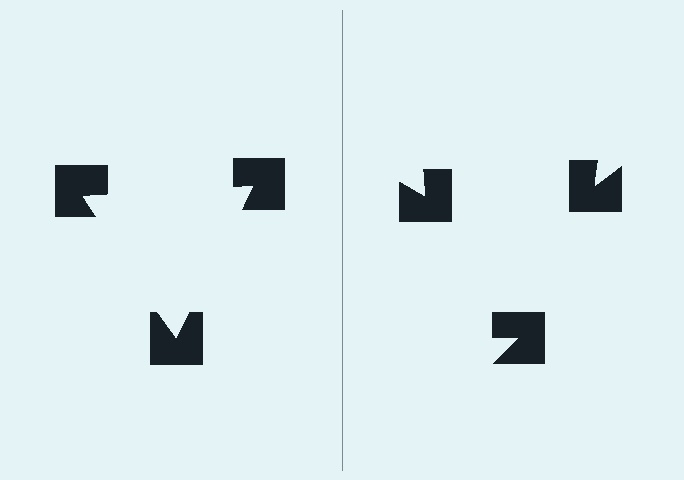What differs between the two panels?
The notched squares are positioned identically on both sides; only the wedge orientations differ. On the left they align to a triangle; on the right they are misaligned.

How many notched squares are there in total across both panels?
6 — 3 on each side.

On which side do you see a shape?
An illusory triangle appears on the left side. On the right side the wedge cuts are rotated, so no coherent shape forms.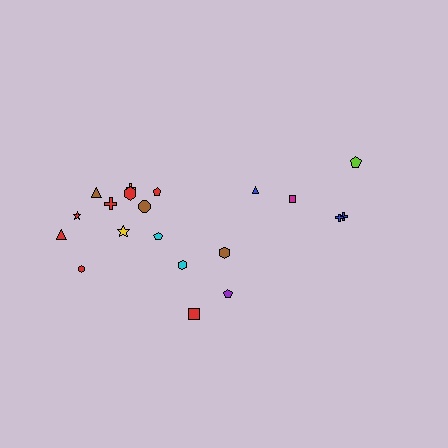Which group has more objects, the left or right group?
The left group.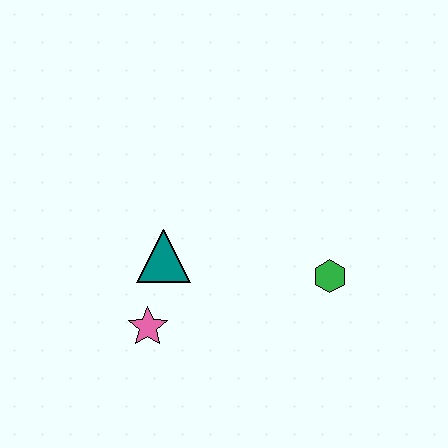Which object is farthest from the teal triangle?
The green hexagon is farthest from the teal triangle.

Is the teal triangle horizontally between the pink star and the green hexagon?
Yes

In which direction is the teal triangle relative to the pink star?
The teal triangle is above the pink star.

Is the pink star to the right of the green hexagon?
No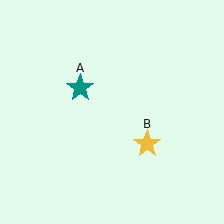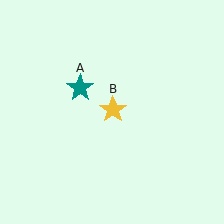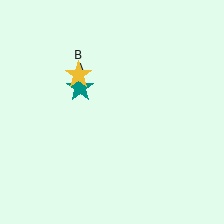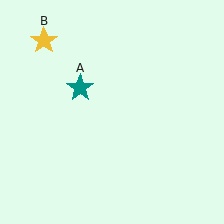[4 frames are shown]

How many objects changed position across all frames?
1 object changed position: yellow star (object B).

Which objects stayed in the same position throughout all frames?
Teal star (object A) remained stationary.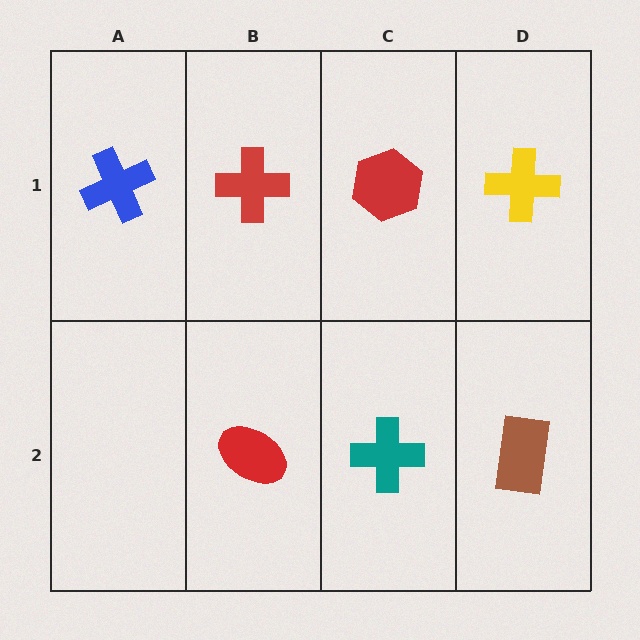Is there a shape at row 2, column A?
No, that cell is empty.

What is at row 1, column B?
A red cross.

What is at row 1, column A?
A blue cross.